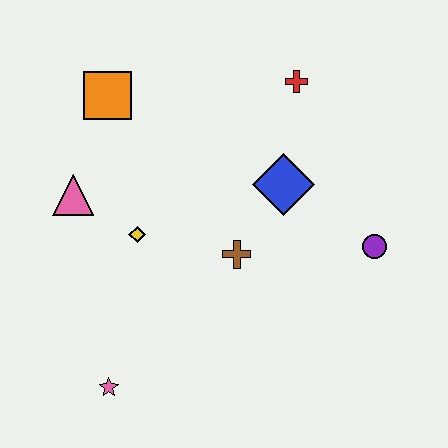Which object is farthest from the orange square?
The purple circle is farthest from the orange square.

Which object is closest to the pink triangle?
The yellow diamond is closest to the pink triangle.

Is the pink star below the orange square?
Yes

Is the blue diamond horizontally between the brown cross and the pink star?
No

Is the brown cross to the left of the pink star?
No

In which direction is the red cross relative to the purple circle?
The red cross is above the purple circle.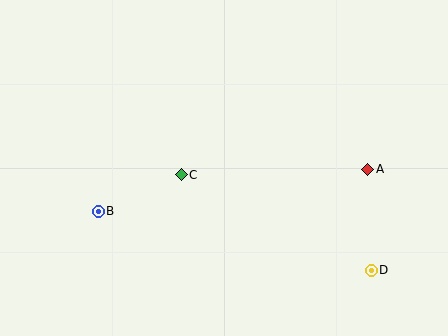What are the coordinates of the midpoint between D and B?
The midpoint between D and B is at (235, 241).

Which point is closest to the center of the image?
Point C at (181, 175) is closest to the center.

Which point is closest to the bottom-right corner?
Point D is closest to the bottom-right corner.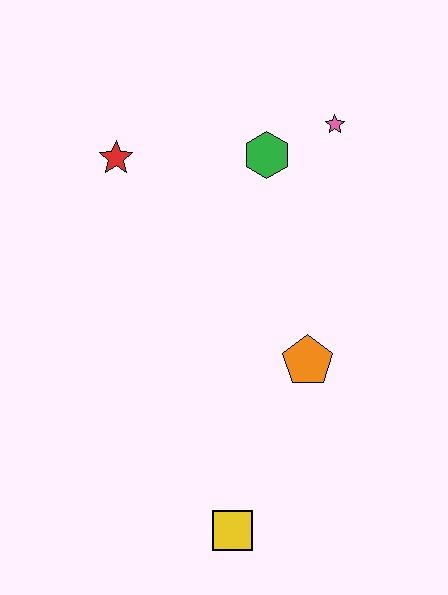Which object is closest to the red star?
The green hexagon is closest to the red star.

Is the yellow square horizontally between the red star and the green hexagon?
Yes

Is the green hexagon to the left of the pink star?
Yes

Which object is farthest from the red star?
The yellow square is farthest from the red star.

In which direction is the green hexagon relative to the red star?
The green hexagon is to the right of the red star.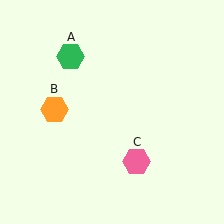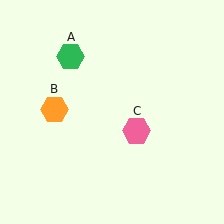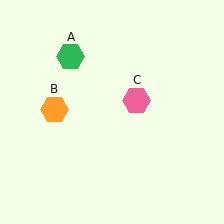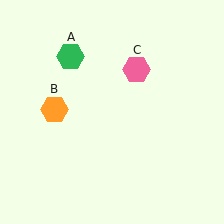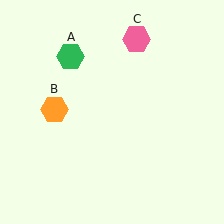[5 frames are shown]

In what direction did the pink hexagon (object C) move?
The pink hexagon (object C) moved up.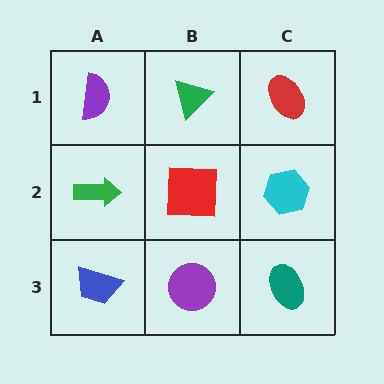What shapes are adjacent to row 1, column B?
A red square (row 2, column B), a purple semicircle (row 1, column A), a red ellipse (row 1, column C).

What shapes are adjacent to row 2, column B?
A green triangle (row 1, column B), a purple circle (row 3, column B), a green arrow (row 2, column A), a cyan hexagon (row 2, column C).